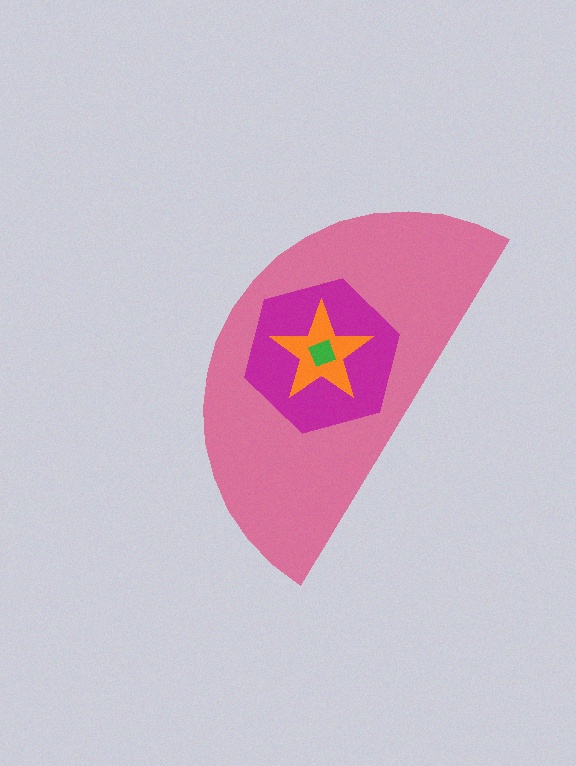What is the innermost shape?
The green diamond.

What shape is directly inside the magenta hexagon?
The orange star.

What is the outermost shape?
The pink semicircle.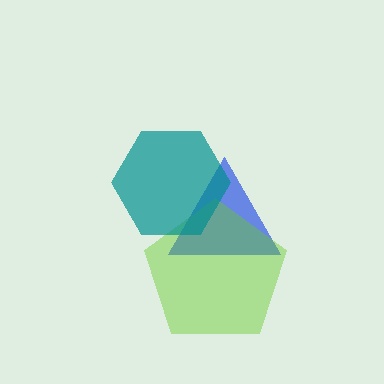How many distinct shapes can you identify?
There are 3 distinct shapes: a blue triangle, a lime pentagon, a teal hexagon.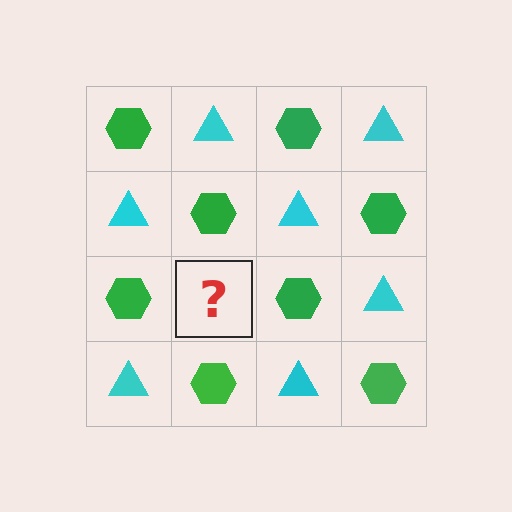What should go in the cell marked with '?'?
The missing cell should contain a cyan triangle.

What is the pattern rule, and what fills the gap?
The rule is that it alternates green hexagon and cyan triangle in a checkerboard pattern. The gap should be filled with a cyan triangle.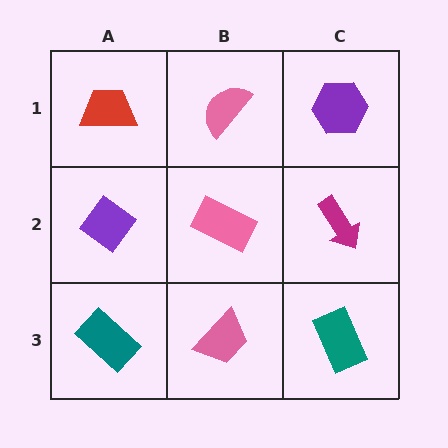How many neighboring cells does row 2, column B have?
4.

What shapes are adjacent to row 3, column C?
A magenta arrow (row 2, column C), a pink trapezoid (row 3, column B).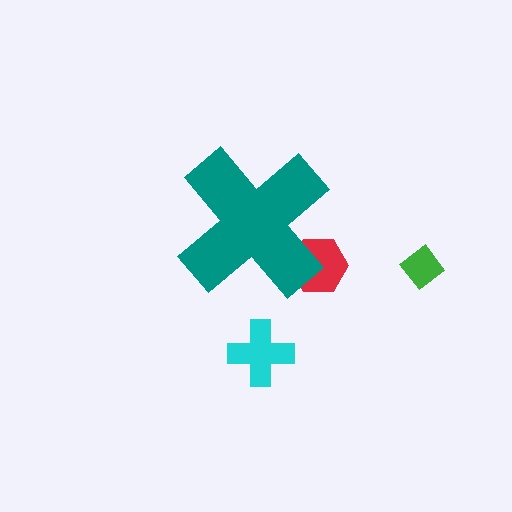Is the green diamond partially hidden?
No, the green diamond is fully visible.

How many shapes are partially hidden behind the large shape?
1 shape is partially hidden.